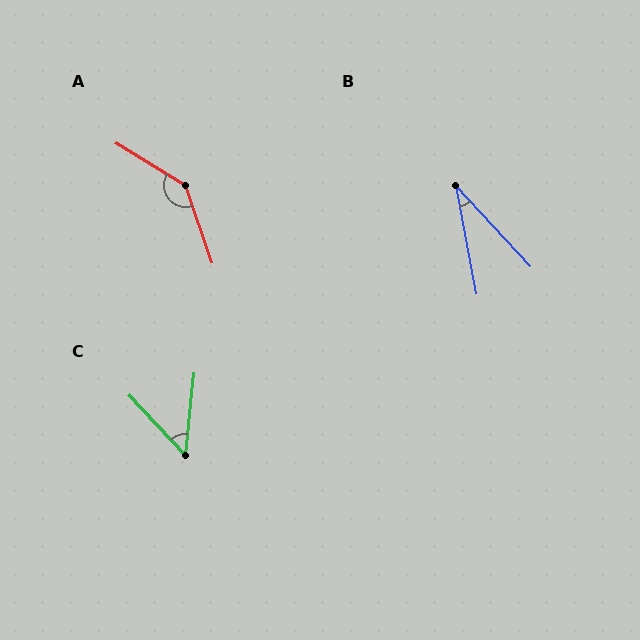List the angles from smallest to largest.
B (32°), C (49°), A (141°).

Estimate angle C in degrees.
Approximately 49 degrees.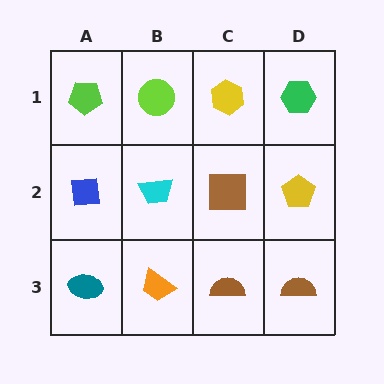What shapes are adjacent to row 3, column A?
A blue square (row 2, column A), an orange trapezoid (row 3, column B).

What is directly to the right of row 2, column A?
A cyan trapezoid.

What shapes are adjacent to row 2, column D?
A green hexagon (row 1, column D), a brown semicircle (row 3, column D), a brown square (row 2, column C).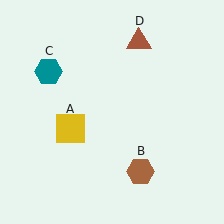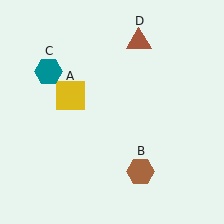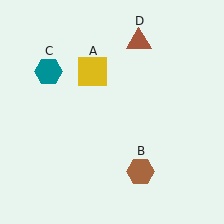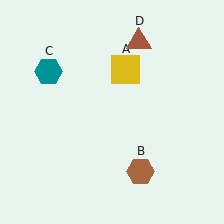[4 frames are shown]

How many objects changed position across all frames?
1 object changed position: yellow square (object A).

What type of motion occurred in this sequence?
The yellow square (object A) rotated clockwise around the center of the scene.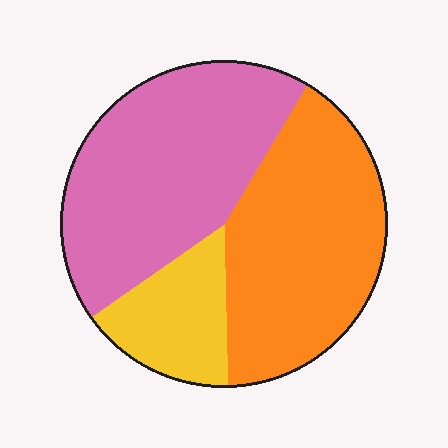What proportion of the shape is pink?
Pink covers roughly 45% of the shape.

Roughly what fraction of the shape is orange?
Orange takes up about two fifths (2/5) of the shape.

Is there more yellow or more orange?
Orange.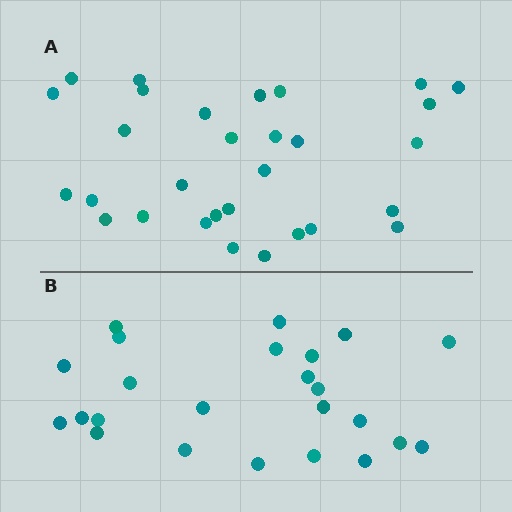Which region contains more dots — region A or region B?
Region A (the top region) has more dots.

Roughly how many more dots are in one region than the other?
Region A has about 6 more dots than region B.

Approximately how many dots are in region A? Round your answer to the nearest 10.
About 30 dots.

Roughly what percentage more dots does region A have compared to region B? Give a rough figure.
About 25% more.